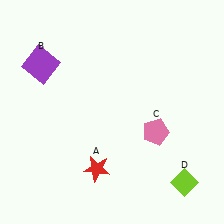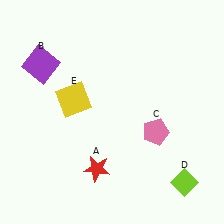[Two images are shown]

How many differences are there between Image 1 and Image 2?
There is 1 difference between the two images.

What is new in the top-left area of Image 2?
A yellow square (E) was added in the top-left area of Image 2.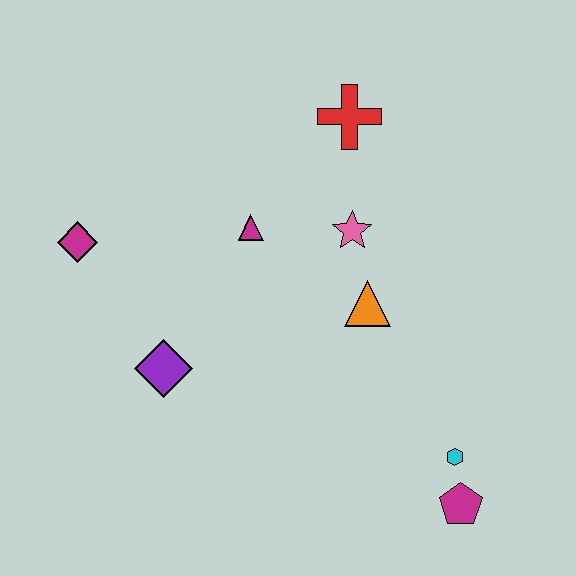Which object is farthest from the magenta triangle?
The magenta pentagon is farthest from the magenta triangle.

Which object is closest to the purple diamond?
The magenta diamond is closest to the purple diamond.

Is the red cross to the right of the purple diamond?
Yes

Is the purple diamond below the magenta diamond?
Yes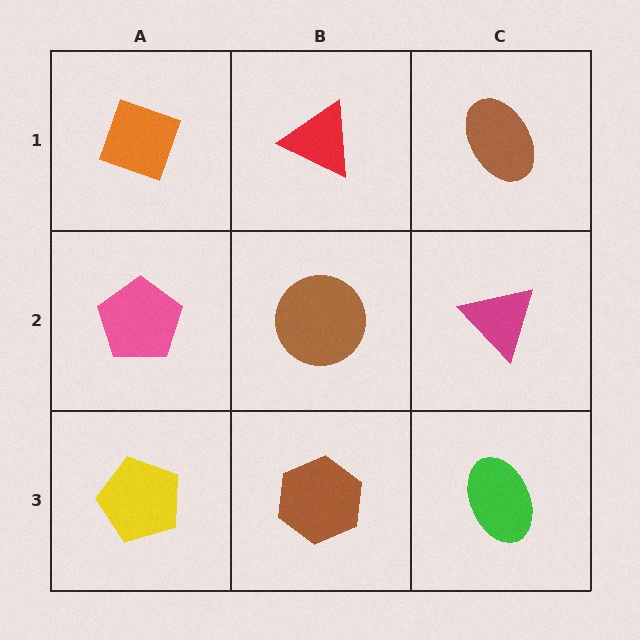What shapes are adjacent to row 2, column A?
An orange diamond (row 1, column A), a yellow pentagon (row 3, column A), a brown circle (row 2, column B).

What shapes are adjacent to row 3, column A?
A pink pentagon (row 2, column A), a brown hexagon (row 3, column B).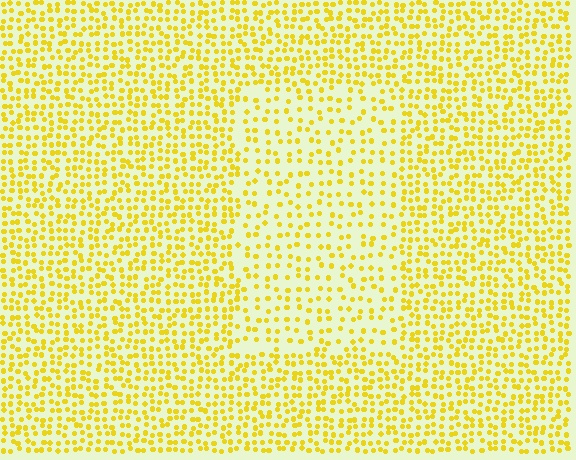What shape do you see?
I see a rectangle.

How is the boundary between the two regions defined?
The boundary is defined by a change in element density (approximately 1.8x ratio). All elements are the same color, size, and shape.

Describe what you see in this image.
The image contains small yellow elements arranged at two different densities. A rectangle-shaped region is visible where the elements are less densely packed than the surrounding area.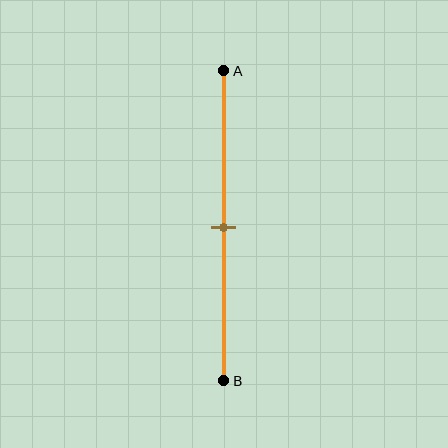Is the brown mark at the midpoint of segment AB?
Yes, the mark is approximately at the midpoint.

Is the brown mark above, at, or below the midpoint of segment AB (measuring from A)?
The brown mark is approximately at the midpoint of segment AB.